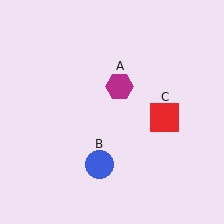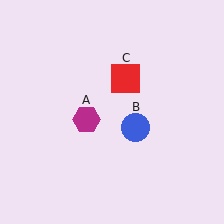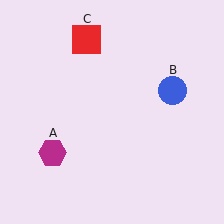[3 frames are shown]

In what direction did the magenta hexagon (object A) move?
The magenta hexagon (object A) moved down and to the left.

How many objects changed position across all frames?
3 objects changed position: magenta hexagon (object A), blue circle (object B), red square (object C).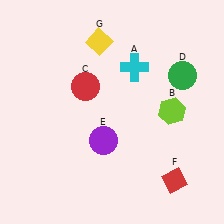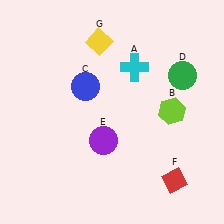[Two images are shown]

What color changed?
The circle (C) changed from red in Image 1 to blue in Image 2.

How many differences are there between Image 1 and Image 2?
There is 1 difference between the two images.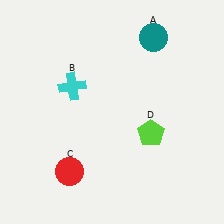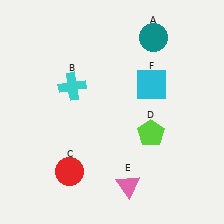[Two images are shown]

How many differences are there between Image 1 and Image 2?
There are 2 differences between the two images.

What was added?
A pink triangle (E), a cyan square (F) were added in Image 2.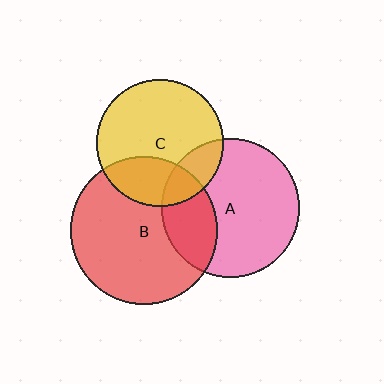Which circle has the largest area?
Circle B (red).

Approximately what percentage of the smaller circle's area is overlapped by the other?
Approximately 30%.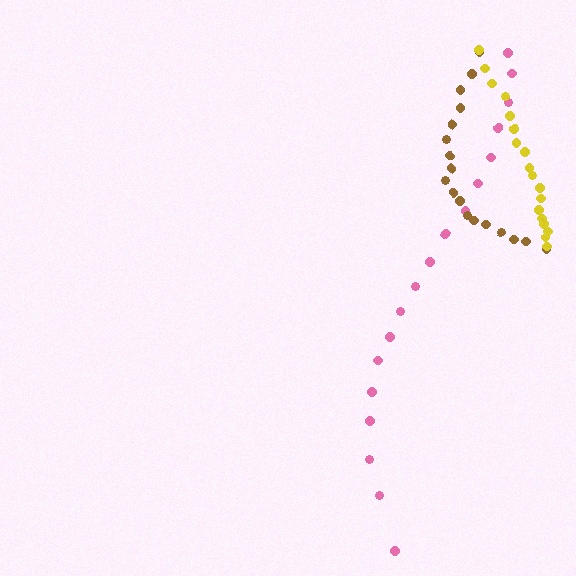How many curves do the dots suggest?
There are 3 distinct paths.